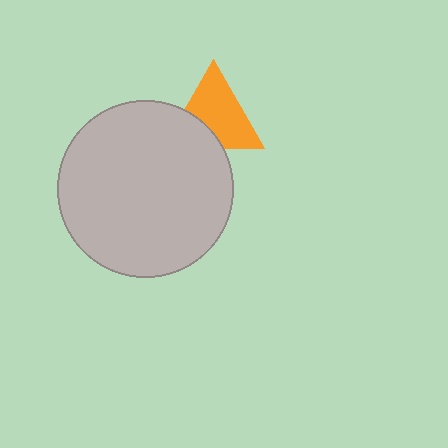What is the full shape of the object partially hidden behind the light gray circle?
The partially hidden object is an orange triangle.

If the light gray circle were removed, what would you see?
You would see the complete orange triangle.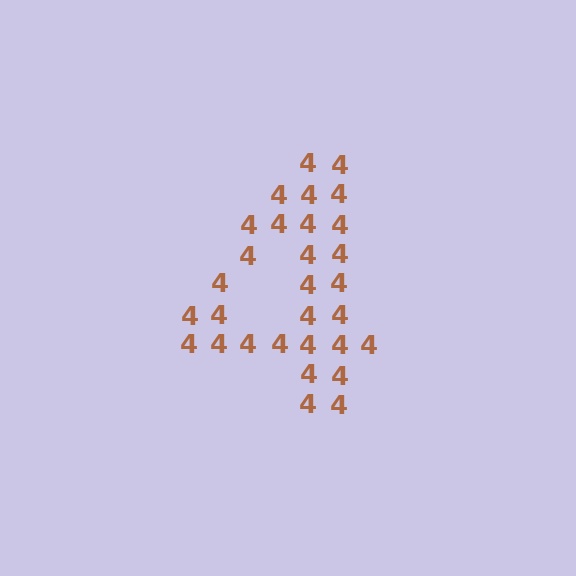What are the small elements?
The small elements are digit 4's.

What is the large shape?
The large shape is the digit 4.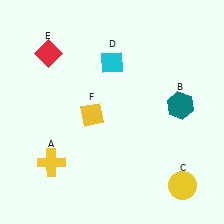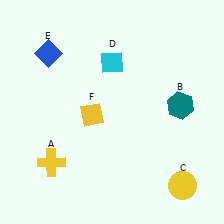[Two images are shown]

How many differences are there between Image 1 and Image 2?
There is 1 difference between the two images.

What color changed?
The diamond (E) changed from red in Image 1 to blue in Image 2.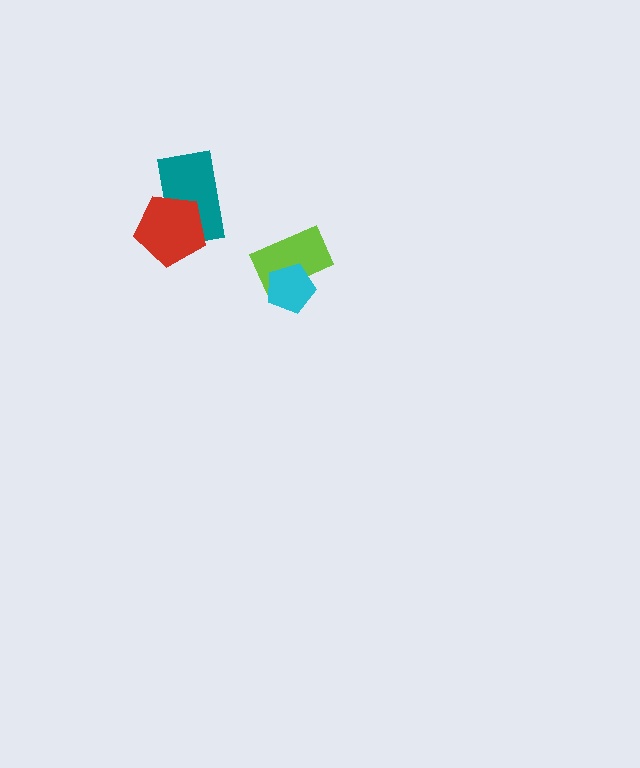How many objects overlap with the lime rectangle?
1 object overlaps with the lime rectangle.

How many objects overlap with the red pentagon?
1 object overlaps with the red pentagon.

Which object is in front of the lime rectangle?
The cyan pentagon is in front of the lime rectangle.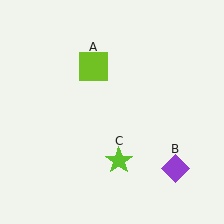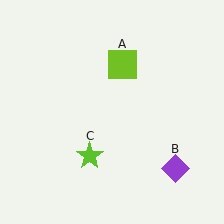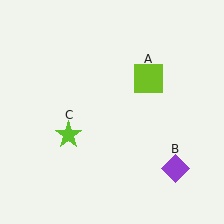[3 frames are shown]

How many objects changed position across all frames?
2 objects changed position: lime square (object A), lime star (object C).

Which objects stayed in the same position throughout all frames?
Purple diamond (object B) remained stationary.